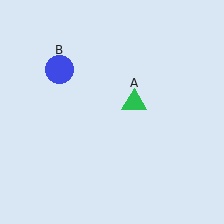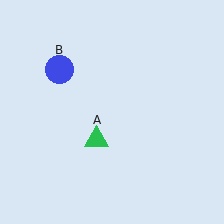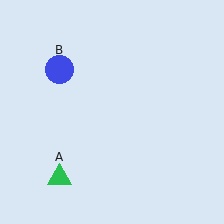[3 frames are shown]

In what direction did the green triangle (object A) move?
The green triangle (object A) moved down and to the left.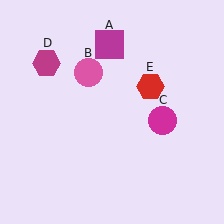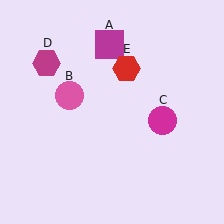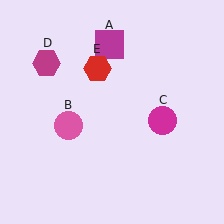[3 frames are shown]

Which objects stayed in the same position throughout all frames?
Magenta square (object A) and magenta circle (object C) and magenta hexagon (object D) remained stationary.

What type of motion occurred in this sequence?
The pink circle (object B), red hexagon (object E) rotated counterclockwise around the center of the scene.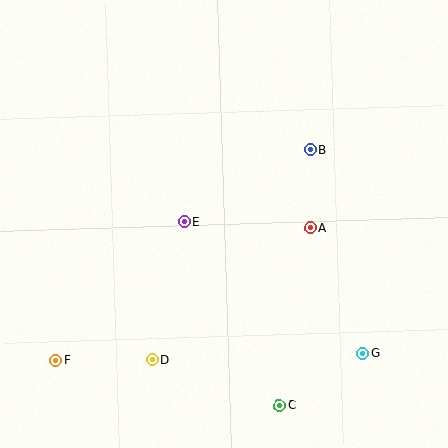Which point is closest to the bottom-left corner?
Point F is closest to the bottom-left corner.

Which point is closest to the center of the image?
Point E at (184, 222) is closest to the center.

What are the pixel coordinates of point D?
Point D is at (153, 360).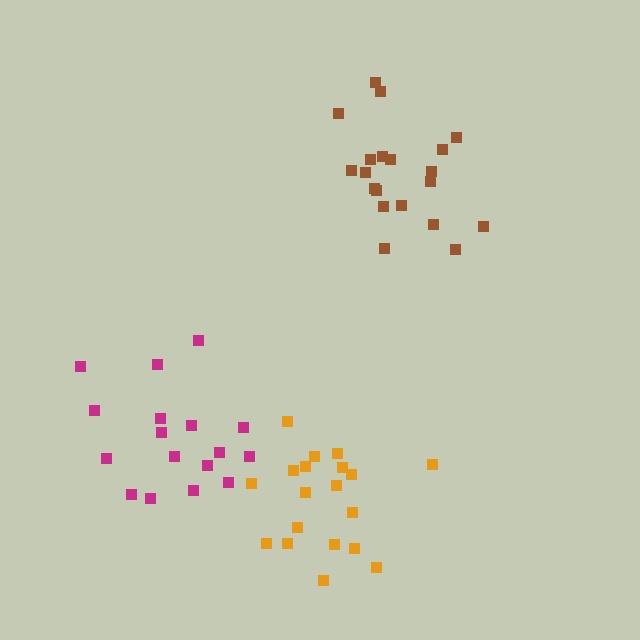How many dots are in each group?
Group 1: 17 dots, Group 2: 19 dots, Group 3: 20 dots (56 total).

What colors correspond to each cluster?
The clusters are colored: magenta, orange, brown.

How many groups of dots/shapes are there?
There are 3 groups.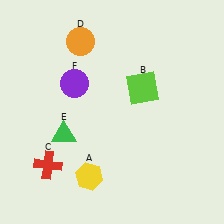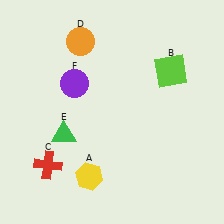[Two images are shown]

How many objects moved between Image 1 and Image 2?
1 object moved between the two images.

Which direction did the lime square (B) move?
The lime square (B) moved right.